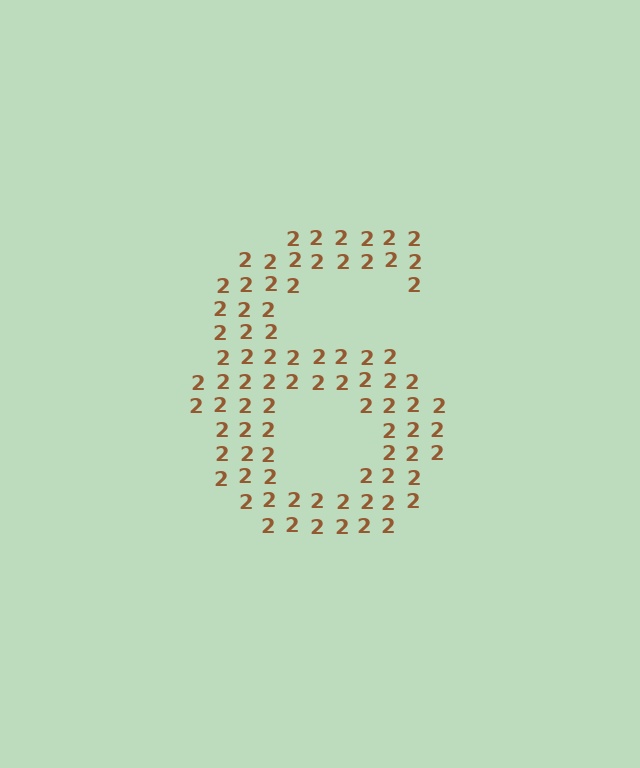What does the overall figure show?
The overall figure shows the digit 6.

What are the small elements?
The small elements are digit 2's.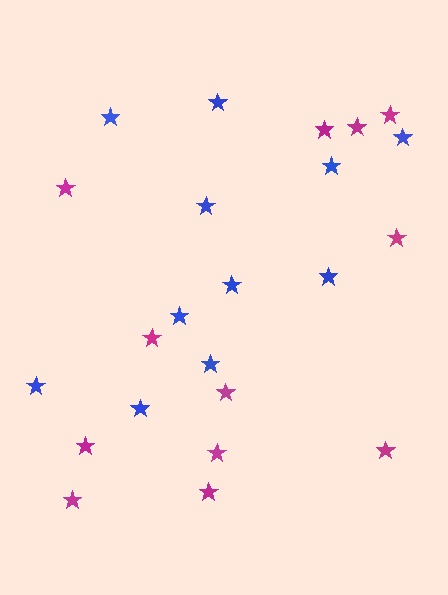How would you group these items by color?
There are 2 groups: one group of magenta stars (12) and one group of blue stars (11).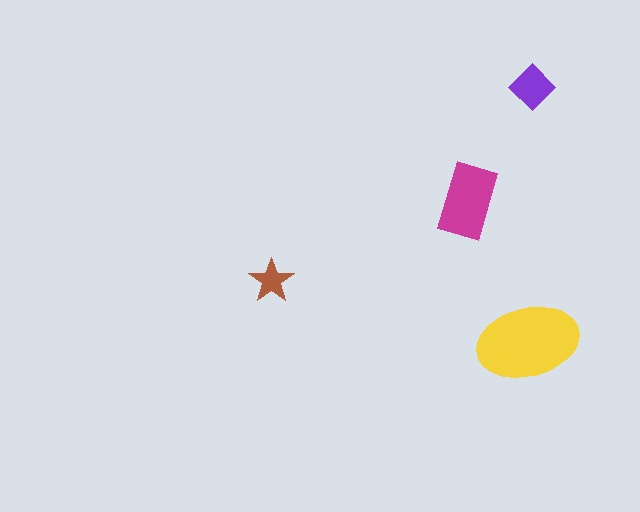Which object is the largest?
The yellow ellipse.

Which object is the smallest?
The brown star.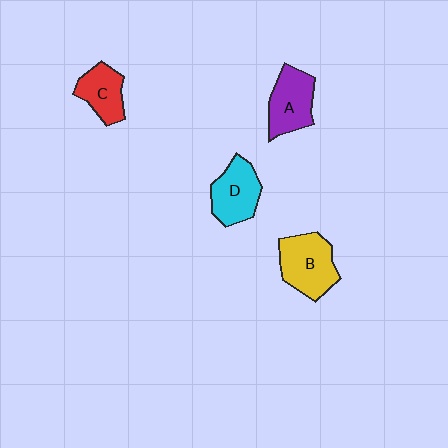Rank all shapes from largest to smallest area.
From largest to smallest: B (yellow), A (purple), D (cyan), C (red).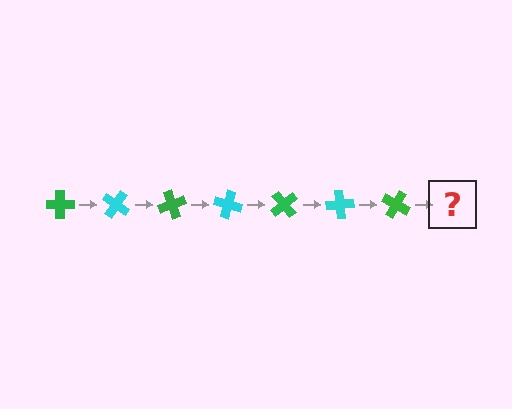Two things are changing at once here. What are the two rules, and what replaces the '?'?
The two rules are that it rotates 35 degrees each step and the color cycles through green and cyan. The '?' should be a cyan cross, rotated 245 degrees from the start.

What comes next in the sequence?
The next element should be a cyan cross, rotated 245 degrees from the start.